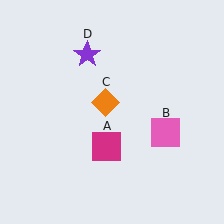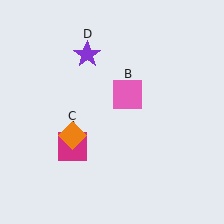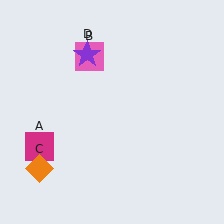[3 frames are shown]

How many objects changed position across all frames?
3 objects changed position: magenta square (object A), pink square (object B), orange diamond (object C).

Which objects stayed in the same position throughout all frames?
Purple star (object D) remained stationary.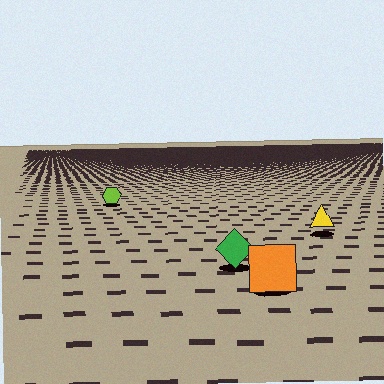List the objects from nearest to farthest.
From nearest to farthest: the orange square, the green diamond, the yellow triangle, the lime hexagon.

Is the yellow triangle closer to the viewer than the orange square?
No. The orange square is closer — you can tell from the texture gradient: the ground texture is coarser near it.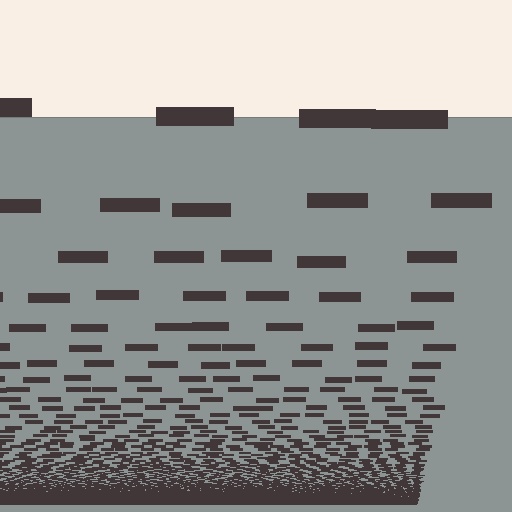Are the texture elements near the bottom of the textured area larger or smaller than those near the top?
Smaller. The gradient is inverted — elements near the bottom are smaller and denser.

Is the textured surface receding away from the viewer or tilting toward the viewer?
The surface appears to tilt toward the viewer. Texture elements get larger and sparser toward the top.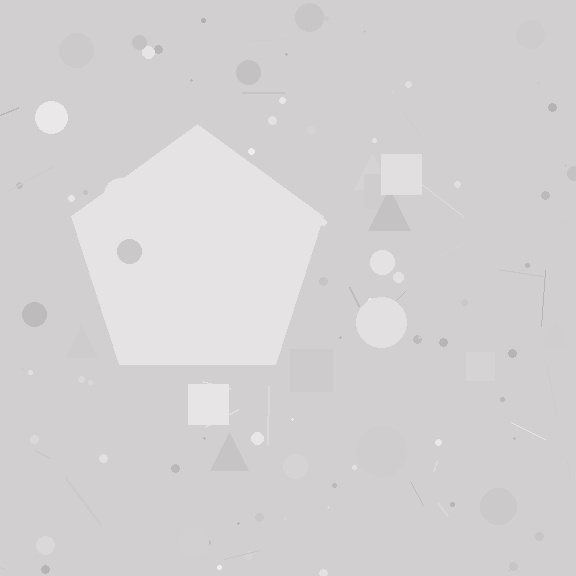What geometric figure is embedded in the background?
A pentagon is embedded in the background.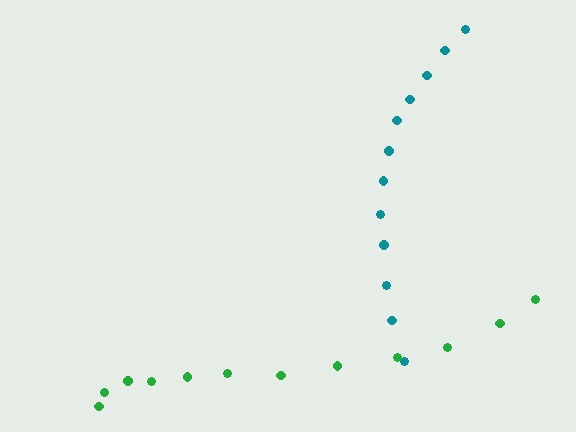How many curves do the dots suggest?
There are 2 distinct paths.